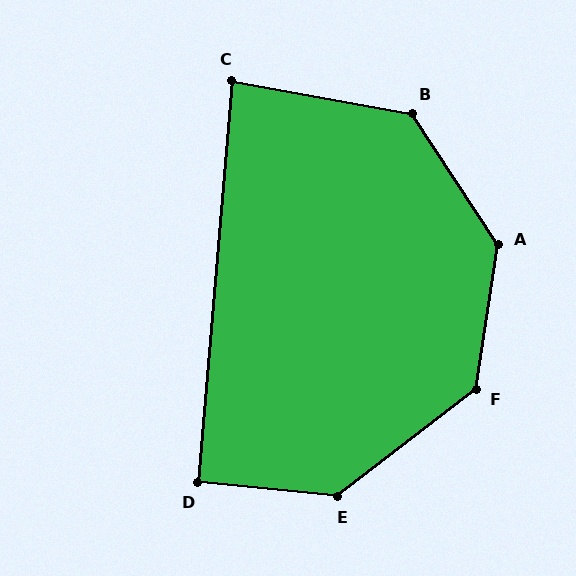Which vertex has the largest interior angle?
A, at approximately 139 degrees.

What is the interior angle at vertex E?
Approximately 137 degrees (obtuse).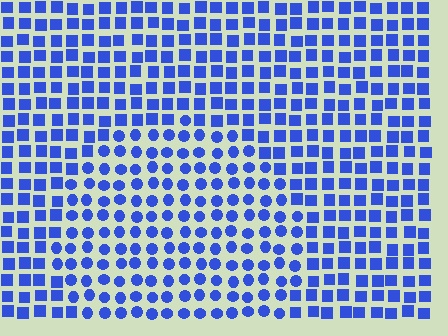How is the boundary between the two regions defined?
The boundary is defined by a change in element shape: circles inside vs. squares outside. All elements share the same color and spacing.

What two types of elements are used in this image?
The image uses circles inside the circle region and squares outside it.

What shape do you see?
I see a circle.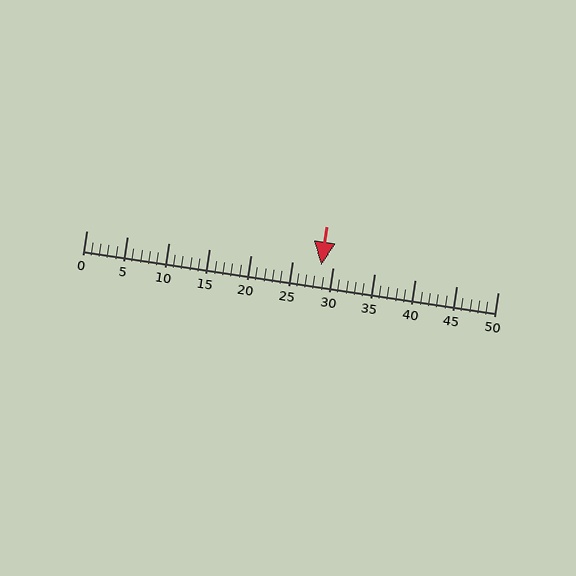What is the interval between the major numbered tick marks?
The major tick marks are spaced 5 units apart.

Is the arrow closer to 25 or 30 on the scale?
The arrow is closer to 30.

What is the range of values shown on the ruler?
The ruler shows values from 0 to 50.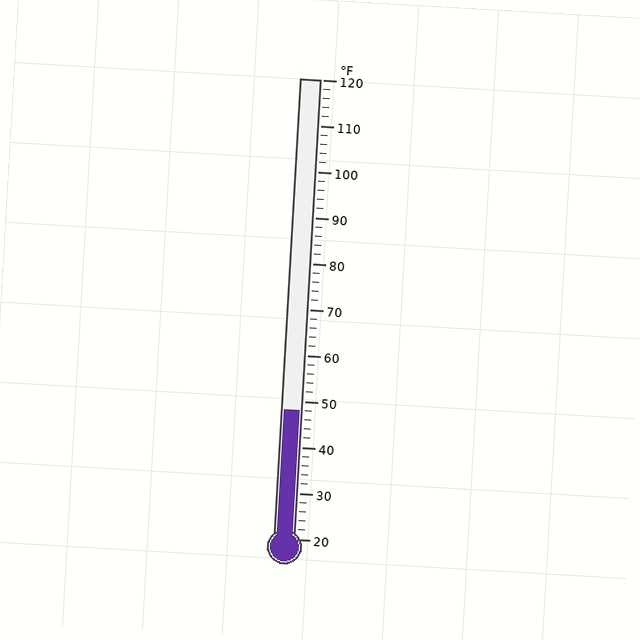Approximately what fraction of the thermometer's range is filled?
The thermometer is filled to approximately 30% of its range.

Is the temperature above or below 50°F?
The temperature is below 50°F.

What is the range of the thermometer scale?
The thermometer scale ranges from 20°F to 120°F.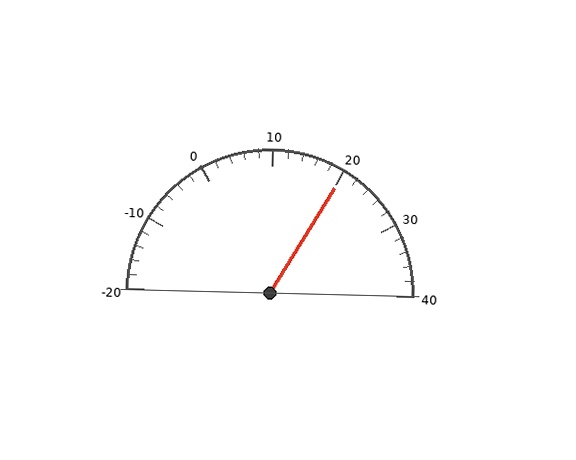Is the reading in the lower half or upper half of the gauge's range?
The reading is in the upper half of the range (-20 to 40).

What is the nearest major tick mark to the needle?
The nearest major tick mark is 20.